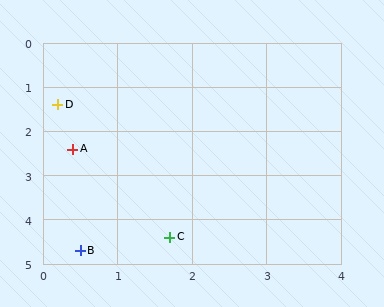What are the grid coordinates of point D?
Point D is at approximately (0.2, 1.4).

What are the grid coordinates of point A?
Point A is at approximately (0.4, 2.4).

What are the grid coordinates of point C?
Point C is at approximately (1.7, 4.4).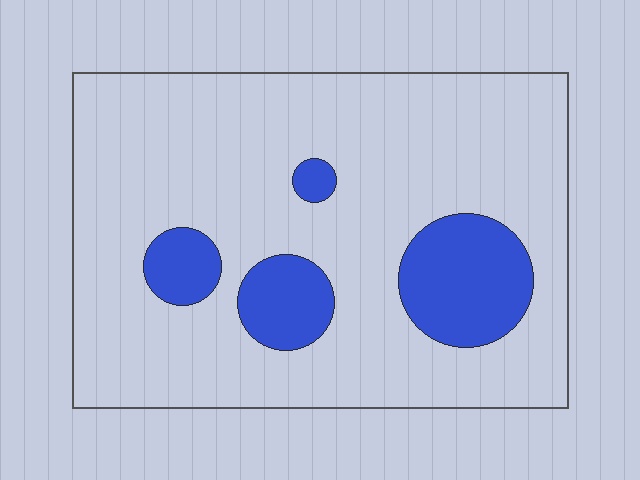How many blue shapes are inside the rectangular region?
4.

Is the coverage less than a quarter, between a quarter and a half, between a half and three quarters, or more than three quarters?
Less than a quarter.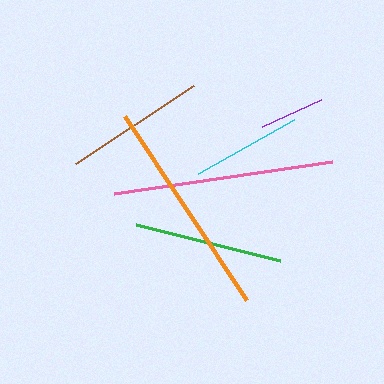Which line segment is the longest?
The orange line is the longest at approximately 221 pixels.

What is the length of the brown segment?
The brown segment is approximately 141 pixels long.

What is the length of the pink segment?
The pink segment is approximately 220 pixels long.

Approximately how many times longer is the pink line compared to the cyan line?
The pink line is approximately 2.0 times the length of the cyan line.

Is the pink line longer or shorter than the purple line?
The pink line is longer than the purple line.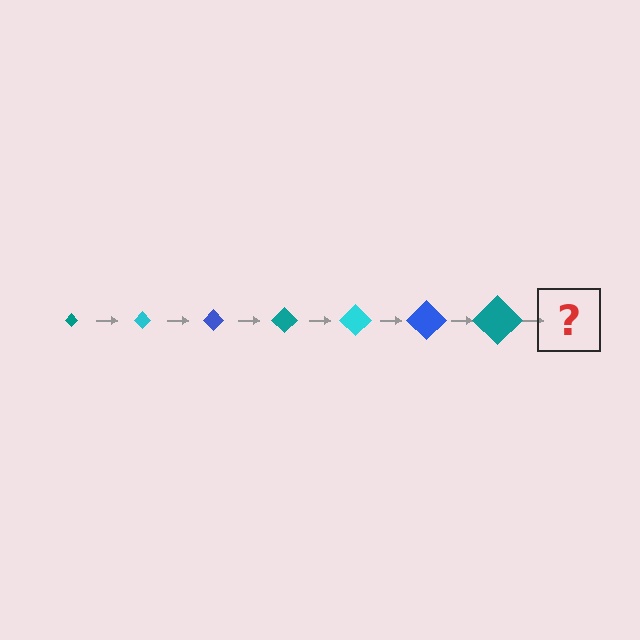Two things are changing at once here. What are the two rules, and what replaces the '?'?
The two rules are that the diamond grows larger each step and the color cycles through teal, cyan, and blue. The '?' should be a cyan diamond, larger than the previous one.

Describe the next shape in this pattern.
It should be a cyan diamond, larger than the previous one.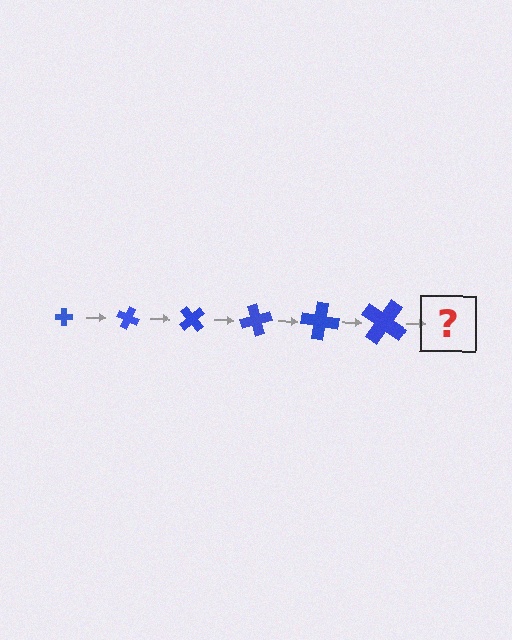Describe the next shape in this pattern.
It should be a cross, larger than the previous one and rotated 150 degrees from the start.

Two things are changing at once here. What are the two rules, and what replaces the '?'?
The two rules are that the cross grows larger each step and it rotates 25 degrees each step. The '?' should be a cross, larger than the previous one and rotated 150 degrees from the start.